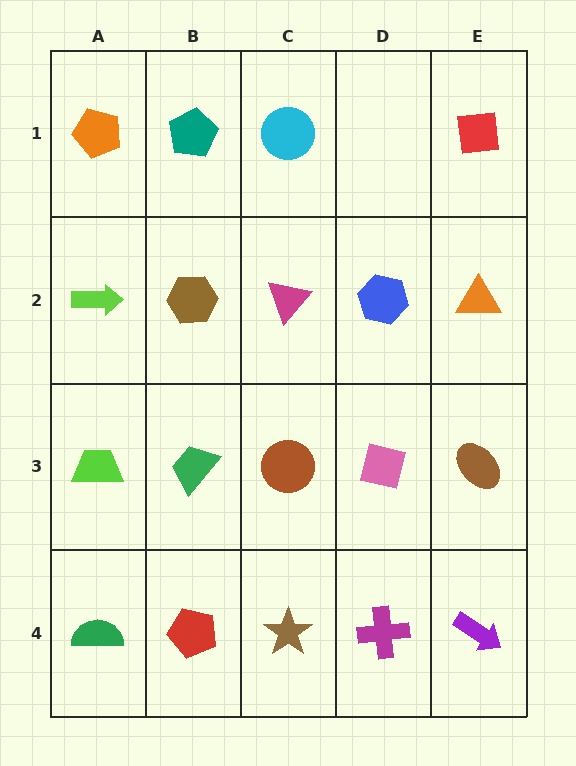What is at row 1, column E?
A red square.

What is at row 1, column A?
An orange pentagon.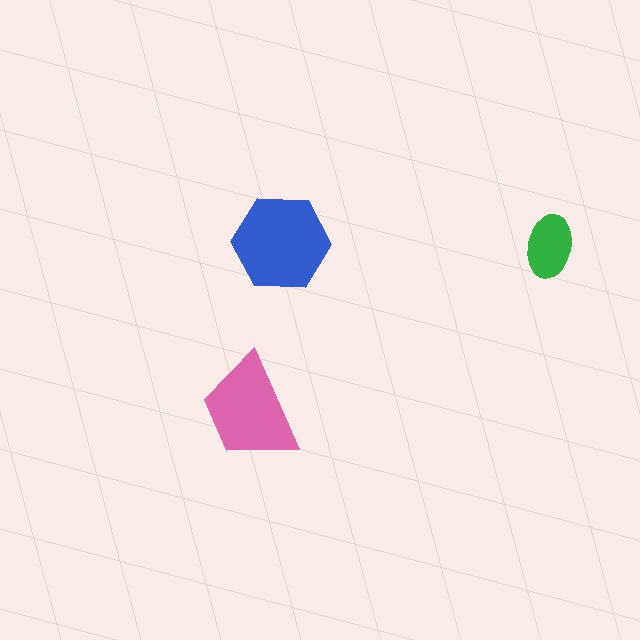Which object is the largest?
The blue hexagon.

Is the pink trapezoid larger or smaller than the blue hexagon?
Smaller.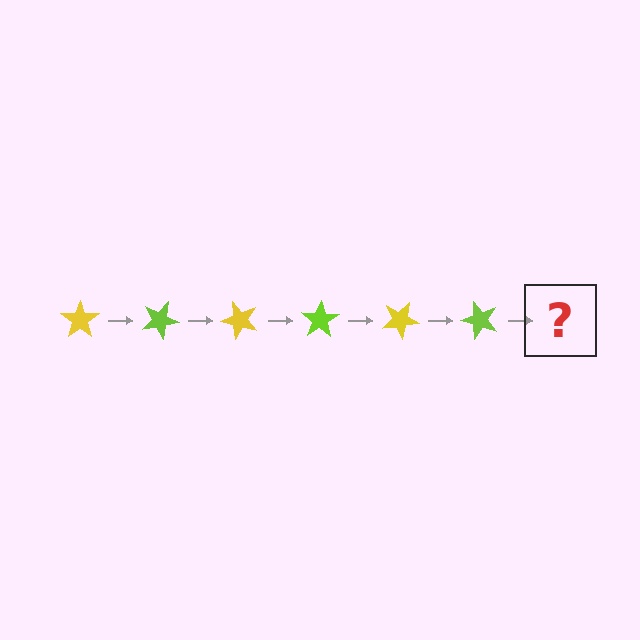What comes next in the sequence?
The next element should be a yellow star, rotated 150 degrees from the start.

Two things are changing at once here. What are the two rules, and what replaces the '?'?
The two rules are that it rotates 25 degrees each step and the color cycles through yellow and lime. The '?' should be a yellow star, rotated 150 degrees from the start.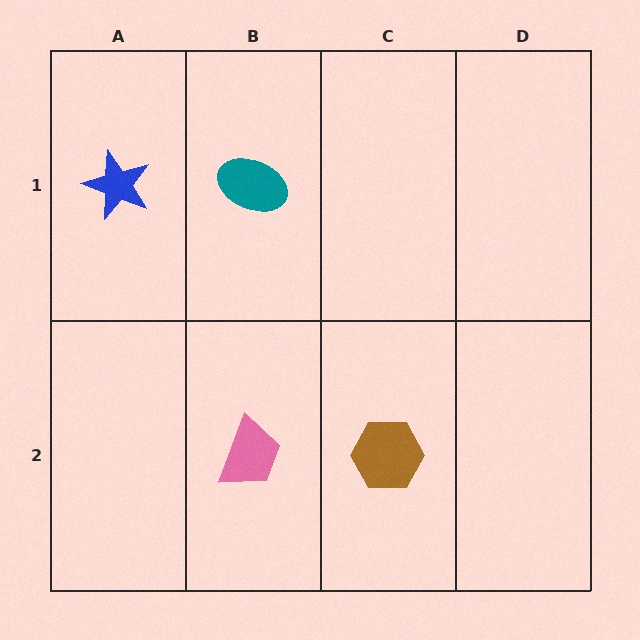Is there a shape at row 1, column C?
No, that cell is empty.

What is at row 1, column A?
A blue star.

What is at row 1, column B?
A teal ellipse.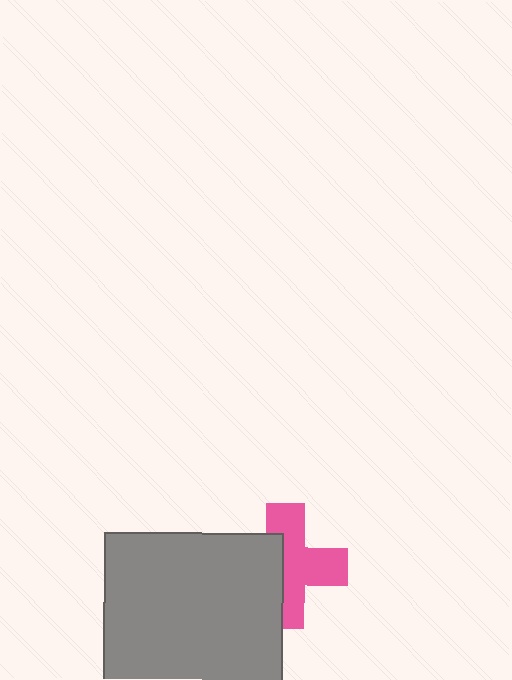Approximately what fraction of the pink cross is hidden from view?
Roughly 41% of the pink cross is hidden behind the gray square.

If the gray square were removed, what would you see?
You would see the complete pink cross.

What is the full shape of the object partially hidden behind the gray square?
The partially hidden object is a pink cross.